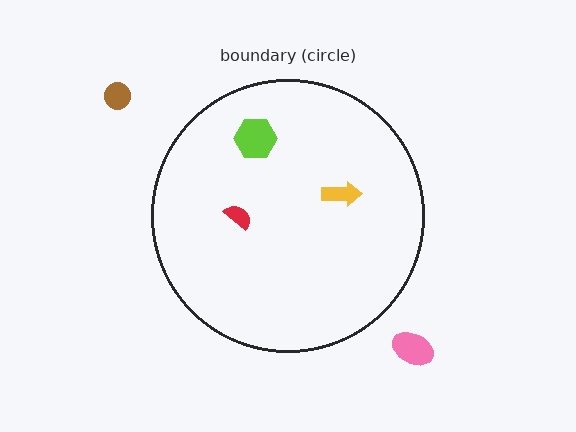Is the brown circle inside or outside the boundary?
Outside.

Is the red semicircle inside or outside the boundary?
Inside.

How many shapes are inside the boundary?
3 inside, 2 outside.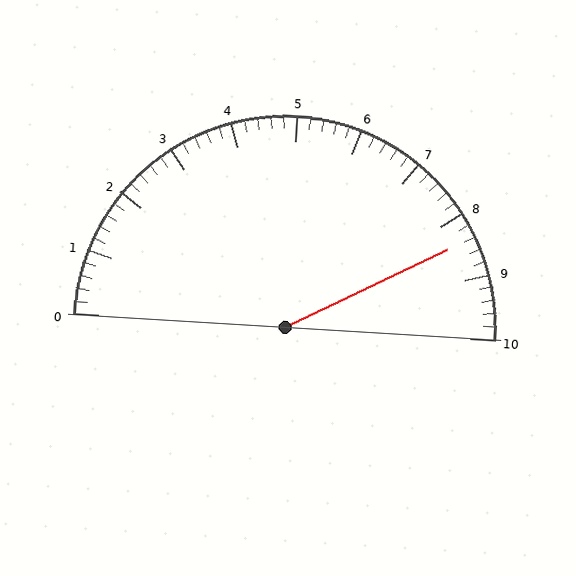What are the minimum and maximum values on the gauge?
The gauge ranges from 0 to 10.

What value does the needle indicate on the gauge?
The needle indicates approximately 8.4.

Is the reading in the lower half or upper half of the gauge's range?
The reading is in the upper half of the range (0 to 10).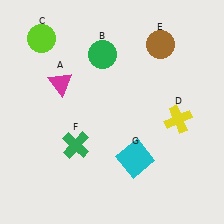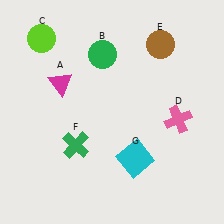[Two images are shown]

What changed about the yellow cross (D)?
In Image 1, D is yellow. In Image 2, it changed to pink.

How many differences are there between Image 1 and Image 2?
There is 1 difference between the two images.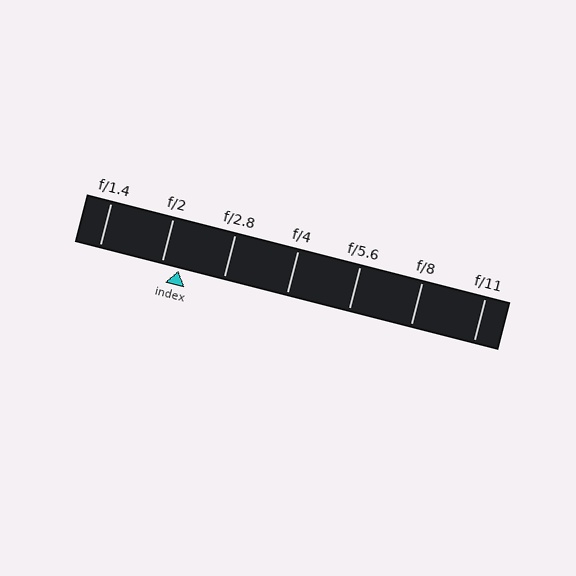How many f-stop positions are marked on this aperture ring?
There are 7 f-stop positions marked.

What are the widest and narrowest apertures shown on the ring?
The widest aperture shown is f/1.4 and the narrowest is f/11.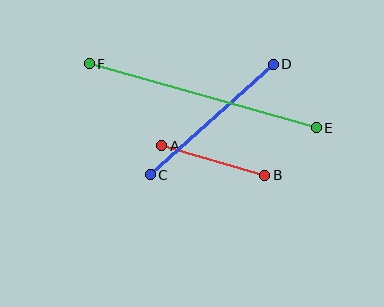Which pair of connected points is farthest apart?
Points E and F are farthest apart.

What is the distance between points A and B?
The distance is approximately 107 pixels.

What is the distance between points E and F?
The distance is approximately 236 pixels.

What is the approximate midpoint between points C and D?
The midpoint is at approximately (212, 120) pixels.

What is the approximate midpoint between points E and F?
The midpoint is at approximately (203, 96) pixels.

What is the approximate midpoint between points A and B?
The midpoint is at approximately (213, 161) pixels.